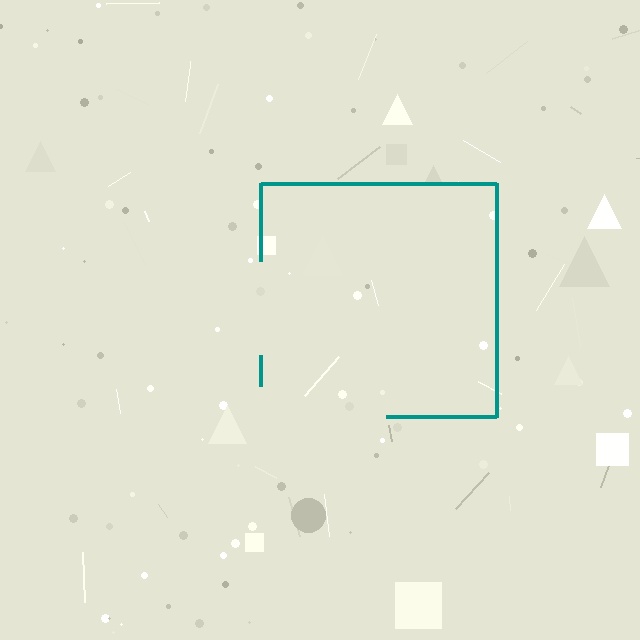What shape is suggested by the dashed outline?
The dashed outline suggests a square.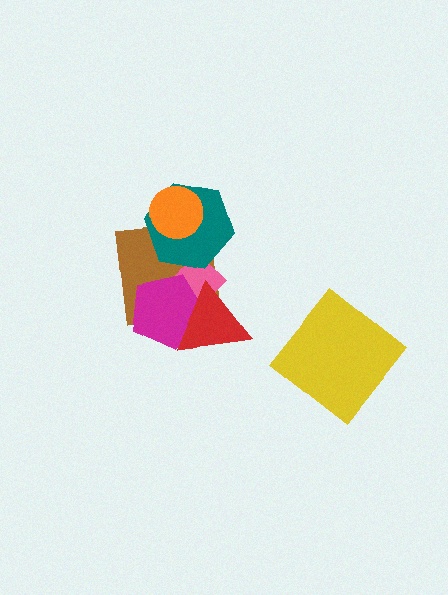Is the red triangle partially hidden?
No, no other shape covers it.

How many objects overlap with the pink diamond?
4 objects overlap with the pink diamond.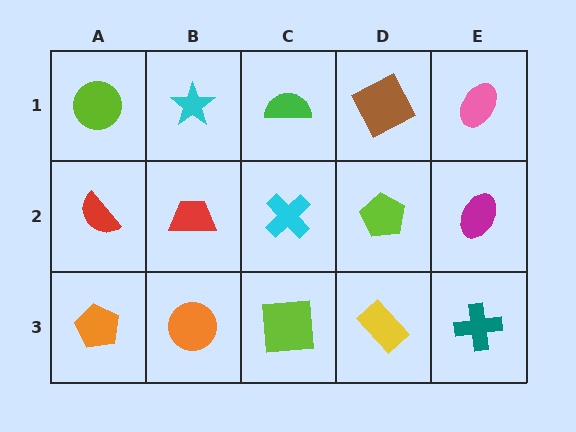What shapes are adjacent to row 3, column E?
A magenta ellipse (row 2, column E), a yellow rectangle (row 3, column D).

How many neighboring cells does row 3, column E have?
2.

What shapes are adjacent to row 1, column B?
A red trapezoid (row 2, column B), a lime circle (row 1, column A), a green semicircle (row 1, column C).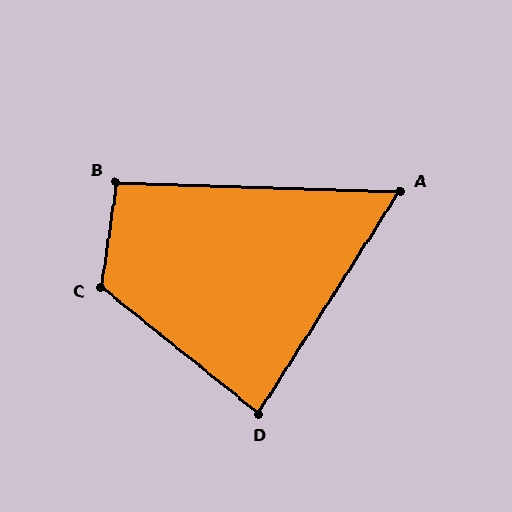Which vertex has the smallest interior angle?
A, at approximately 60 degrees.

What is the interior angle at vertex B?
Approximately 96 degrees (obtuse).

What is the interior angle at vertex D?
Approximately 84 degrees (acute).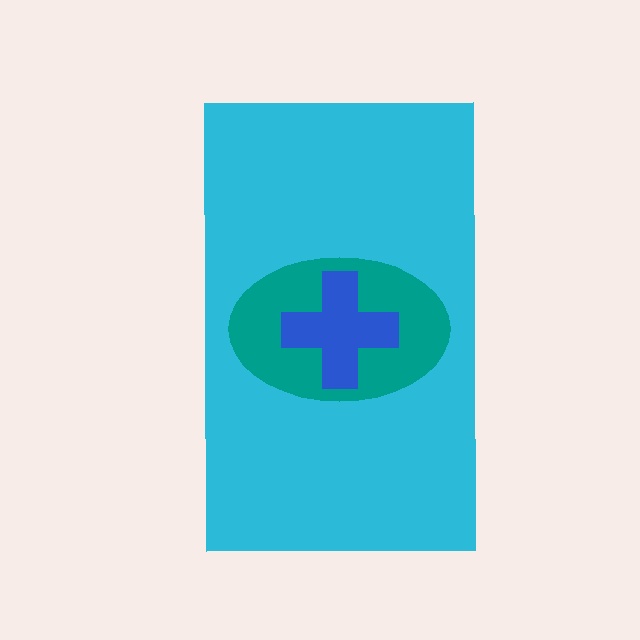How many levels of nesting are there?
3.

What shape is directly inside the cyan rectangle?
The teal ellipse.